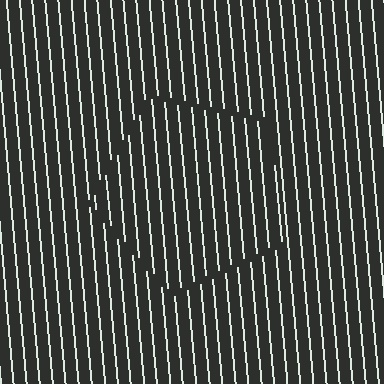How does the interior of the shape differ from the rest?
The interior of the shape contains the same grating, shifted by half a period — the contour is defined by the phase discontinuity where line-ends from the inner and outer gratings abut.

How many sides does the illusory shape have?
5 sides — the line-ends trace a pentagon.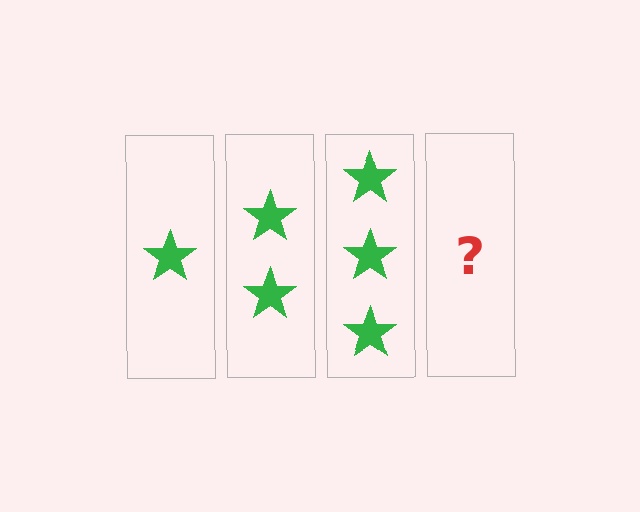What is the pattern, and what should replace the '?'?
The pattern is that each step adds one more star. The '?' should be 4 stars.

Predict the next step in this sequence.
The next step is 4 stars.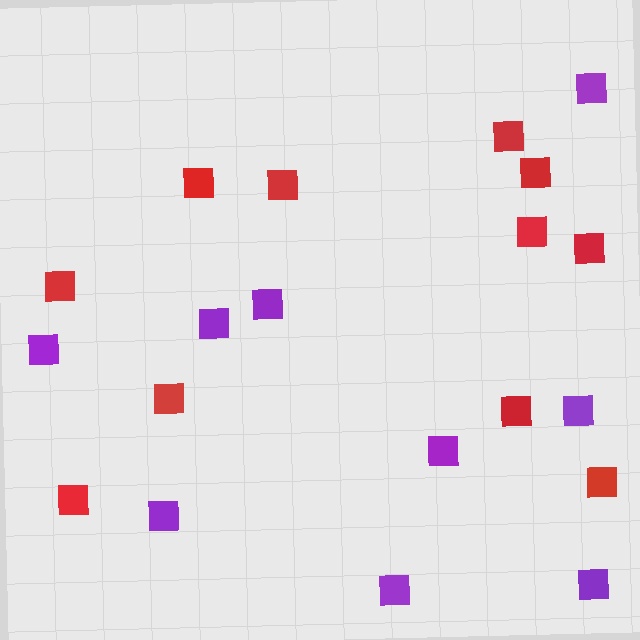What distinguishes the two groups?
There are 2 groups: one group of red squares (11) and one group of purple squares (9).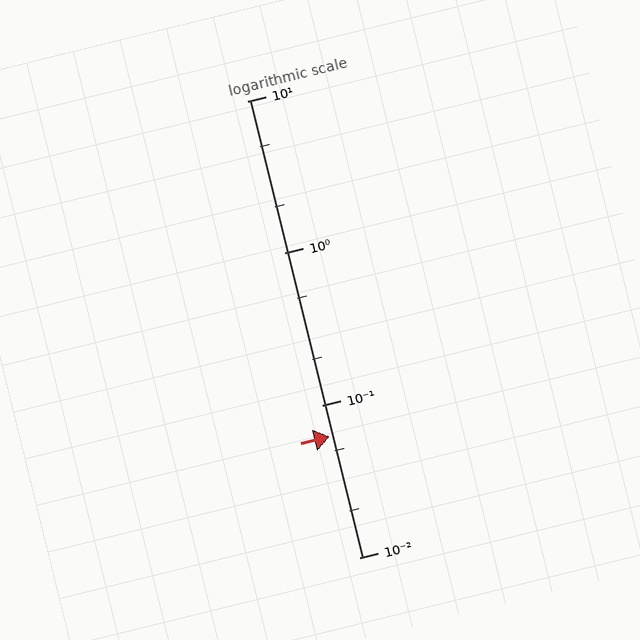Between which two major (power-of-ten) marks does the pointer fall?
The pointer is between 0.01 and 0.1.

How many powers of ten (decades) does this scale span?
The scale spans 3 decades, from 0.01 to 10.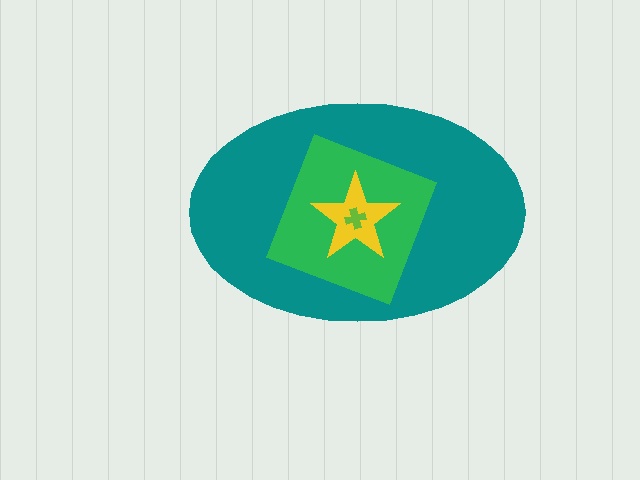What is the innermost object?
The lime cross.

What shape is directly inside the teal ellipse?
The green square.